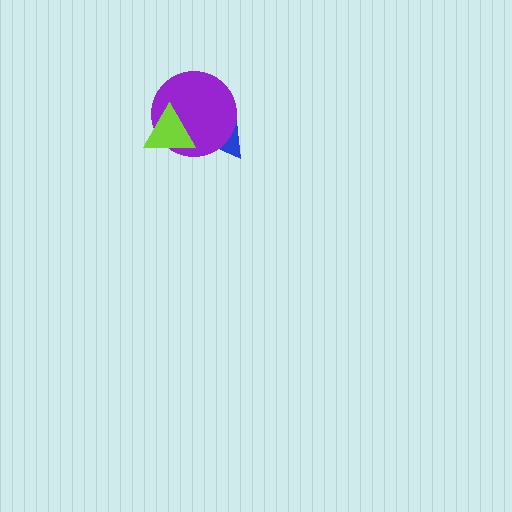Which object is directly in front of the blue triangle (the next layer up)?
The purple circle is directly in front of the blue triangle.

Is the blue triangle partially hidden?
Yes, it is partially covered by another shape.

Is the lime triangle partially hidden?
No, no other shape covers it.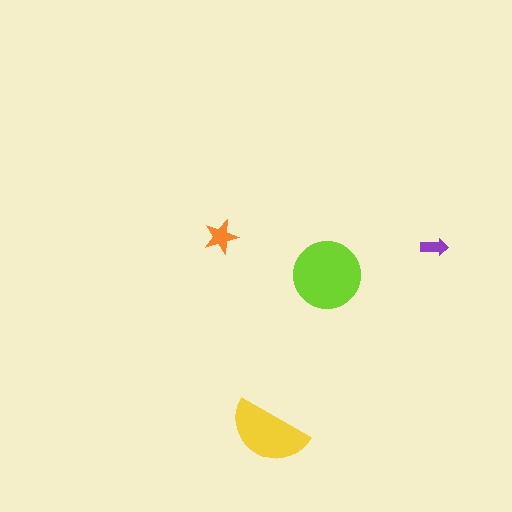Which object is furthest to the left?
The orange star is leftmost.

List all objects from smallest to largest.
The purple arrow, the orange star, the yellow semicircle, the lime circle.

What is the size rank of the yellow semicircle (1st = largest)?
2nd.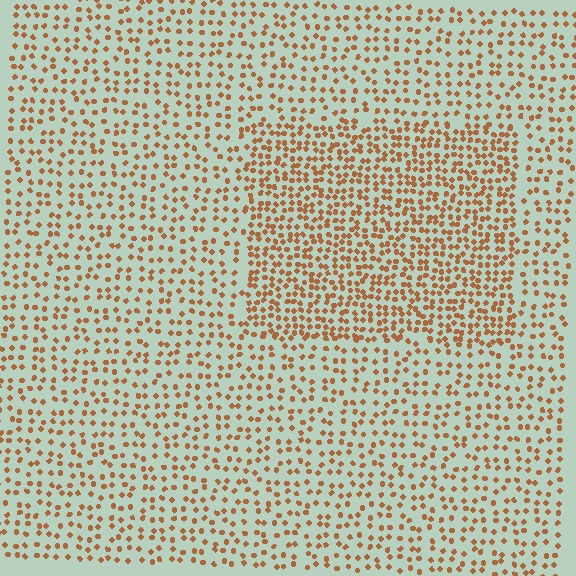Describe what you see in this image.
The image contains small brown elements arranged at two different densities. A rectangle-shaped region is visible where the elements are more densely packed than the surrounding area.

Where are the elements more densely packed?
The elements are more densely packed inside the rectangle boundary.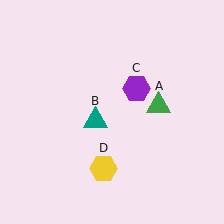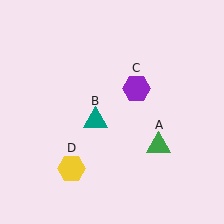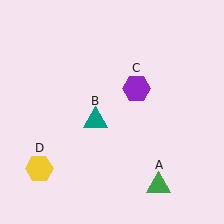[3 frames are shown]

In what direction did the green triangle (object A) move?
The green triangle (object A) moved down.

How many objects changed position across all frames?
2 objects changed position: green triangle (object A), yellow hexagon (object D).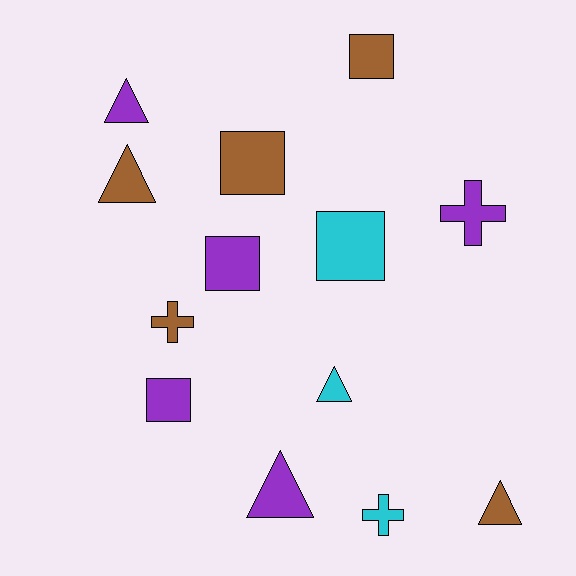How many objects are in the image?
There are 13 objects.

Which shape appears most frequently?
Square, with 5 objects.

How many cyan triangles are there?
There is 1 cyan triangle.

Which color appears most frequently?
Purple, with 5 objects.